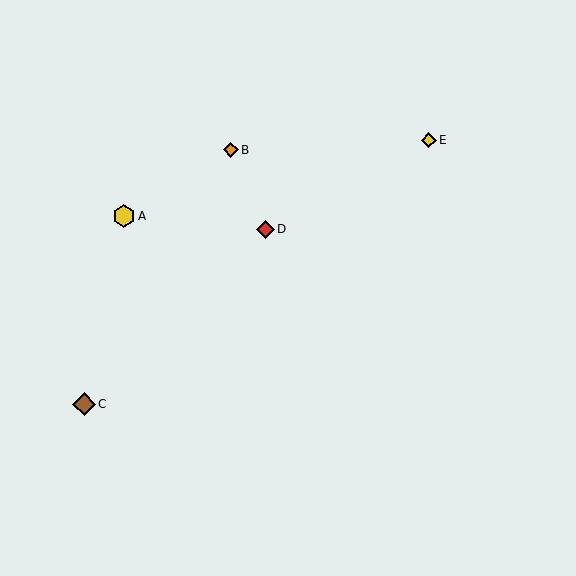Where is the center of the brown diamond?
The center of the brown diamond is at (84, 404).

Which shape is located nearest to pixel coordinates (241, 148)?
The orange diamond (labeled B) at (231, 150) is nearest to that location.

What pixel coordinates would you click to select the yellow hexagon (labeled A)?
Click at (124, 216) to select the yellow hexagon A.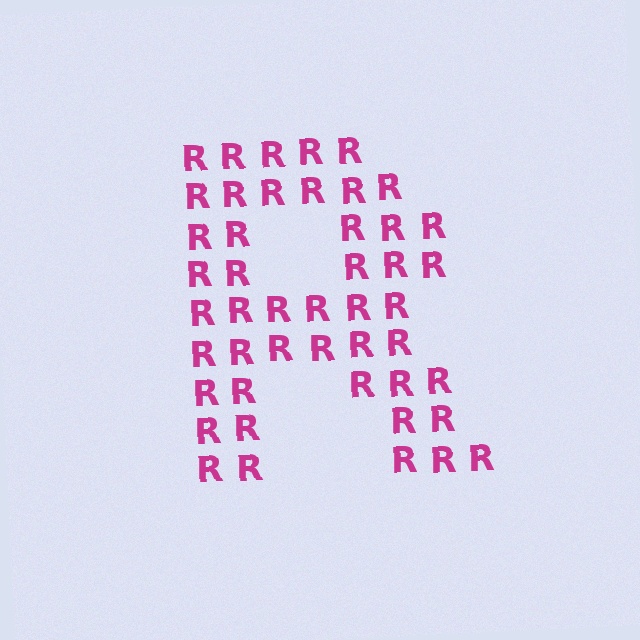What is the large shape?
The large shape is the letter R.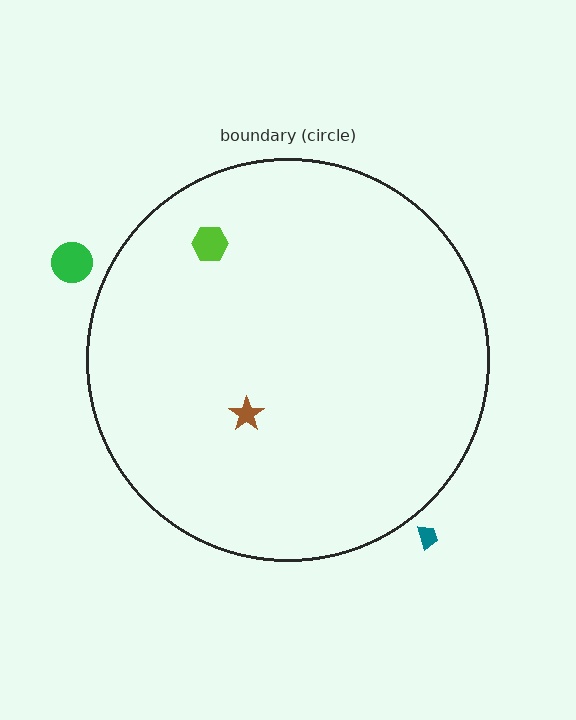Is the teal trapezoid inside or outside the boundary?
Outside.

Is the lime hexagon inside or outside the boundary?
Inside.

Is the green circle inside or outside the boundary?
Outside.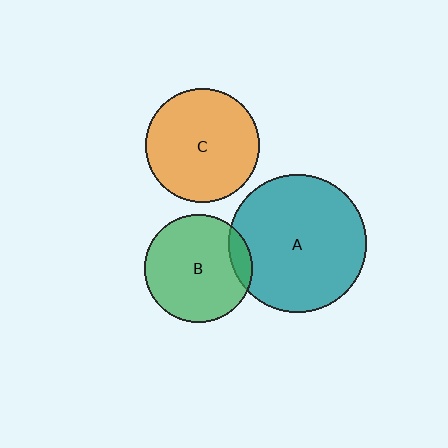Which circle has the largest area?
Circle A (teal).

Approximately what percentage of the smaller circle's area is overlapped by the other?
Approximately 10%.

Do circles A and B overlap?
Yes.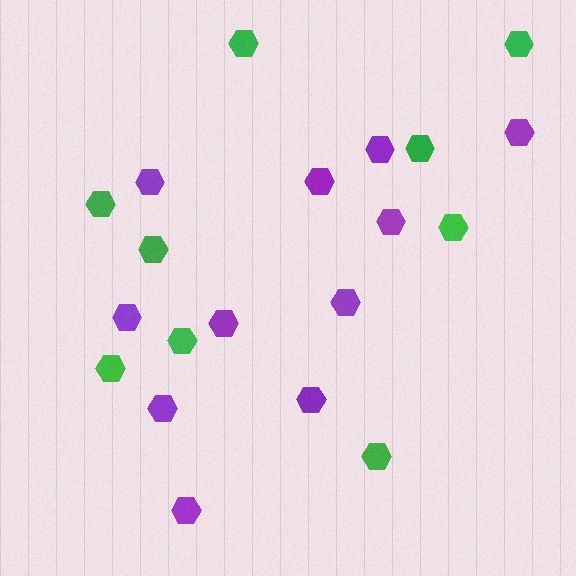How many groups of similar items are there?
There are 2 groups: one group of purple hexagons (11) and one group of green hexagons (9).